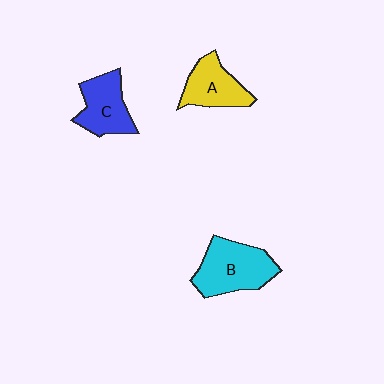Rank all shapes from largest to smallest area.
From largest to smallest: B (cyan), C (blue), A (yellow).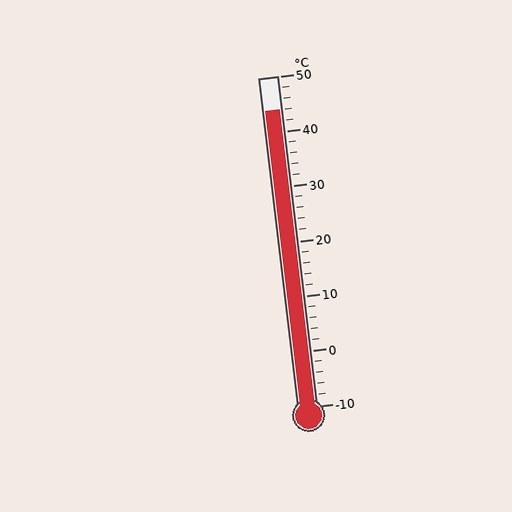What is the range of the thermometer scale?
The thermometer scale ranges from -10°C to 50°C.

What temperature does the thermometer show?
The thermometer shows approximately 44°C.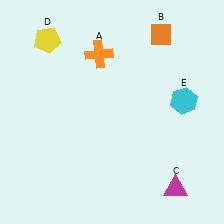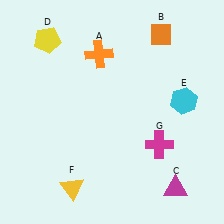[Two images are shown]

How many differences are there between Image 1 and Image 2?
There are 2 differences between the two images.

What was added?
A yellow triangle (F), a magenta cross (G) were added in Image 2.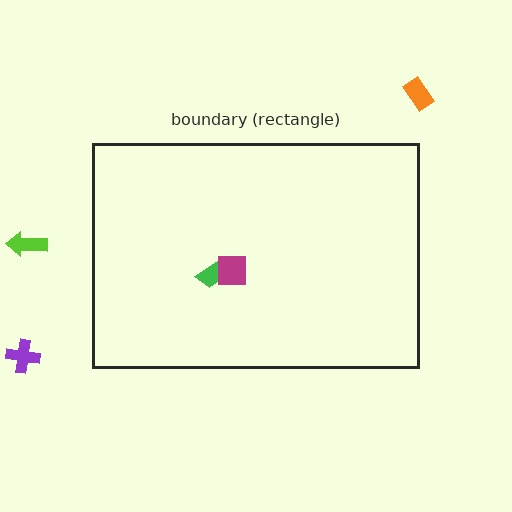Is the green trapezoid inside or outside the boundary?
Inside.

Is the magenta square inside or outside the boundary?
Inside.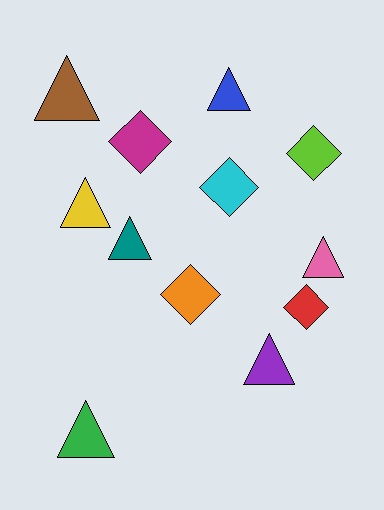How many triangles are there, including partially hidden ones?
There are 7 triangles.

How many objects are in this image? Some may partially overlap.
There are 12 objects.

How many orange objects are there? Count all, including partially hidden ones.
There is 1 orange object.